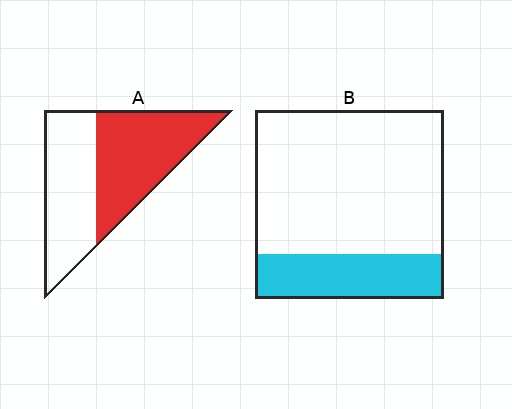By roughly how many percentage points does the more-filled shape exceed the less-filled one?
By roughly 30 percentage points (A over B).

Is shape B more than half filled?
No.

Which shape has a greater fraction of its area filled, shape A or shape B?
Shape A.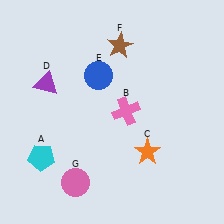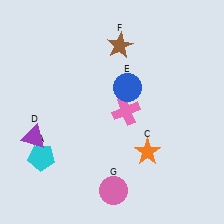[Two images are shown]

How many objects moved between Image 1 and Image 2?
3 objects moved between the two images.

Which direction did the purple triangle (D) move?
The purple triangle (D) moved down.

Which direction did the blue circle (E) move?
The blue circle (E) moved right.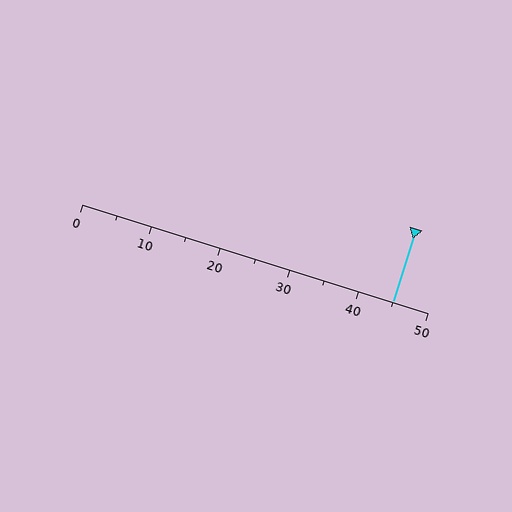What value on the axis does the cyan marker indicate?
The marker indicates approximately 45.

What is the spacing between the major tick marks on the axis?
The major ticks are spaced 10 apart.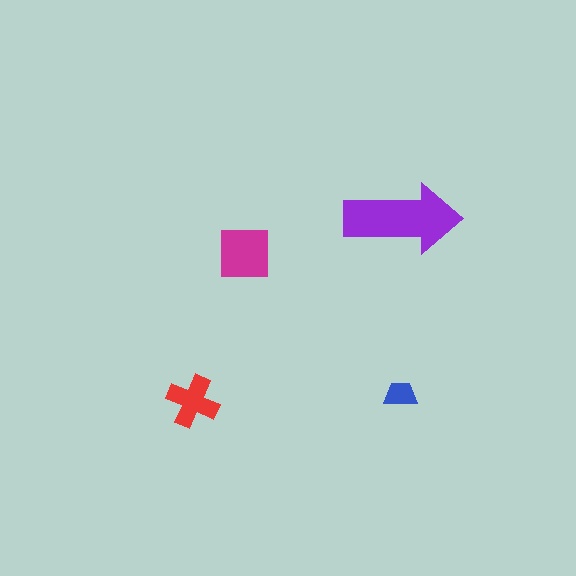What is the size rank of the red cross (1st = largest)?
3rd.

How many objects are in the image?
There are 4 objects in the image.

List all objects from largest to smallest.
The purple arrow, the magenta square, the red cross, the blue trapezoid.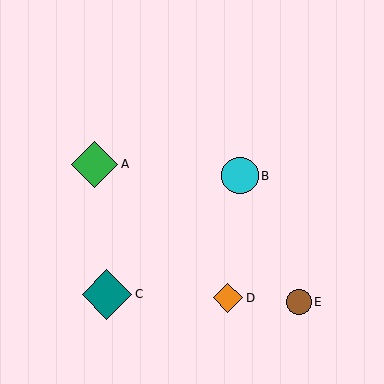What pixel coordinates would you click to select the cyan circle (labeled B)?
Click at (240, 176) to select the cyan circle B.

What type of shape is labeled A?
Shape A is a green diamond.